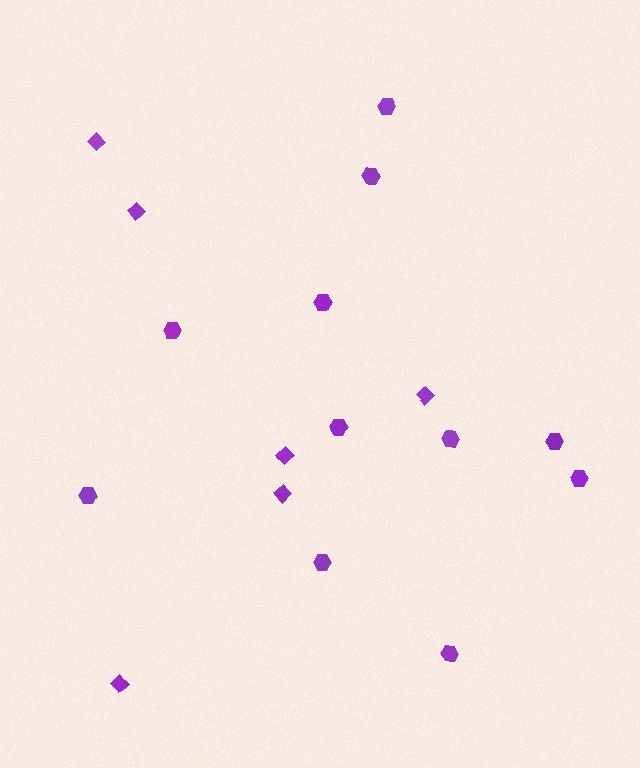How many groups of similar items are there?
There are 2 groups: one group of hexagons (11) and one group of diamonds (6).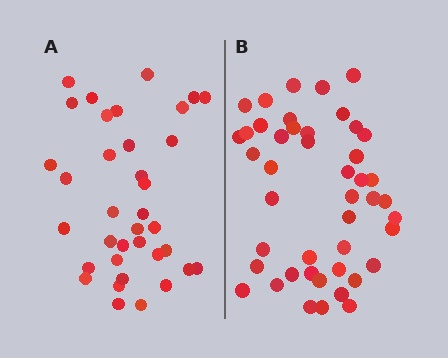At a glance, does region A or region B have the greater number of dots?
Region B (the right region) has more dots.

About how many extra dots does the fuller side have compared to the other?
Region B has roughly 8 or so more dots than region A.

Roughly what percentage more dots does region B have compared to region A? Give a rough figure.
About 25% more.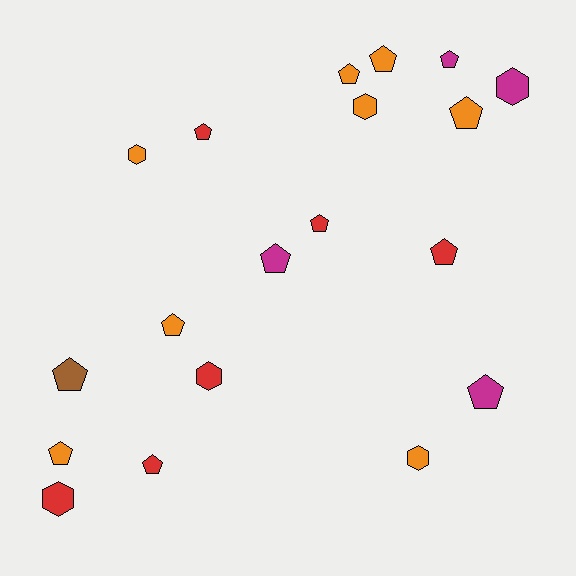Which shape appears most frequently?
Pentagon, with 13 objects.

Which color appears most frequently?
Orange, with 8 objects.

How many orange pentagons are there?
There are 5 orange pentagons.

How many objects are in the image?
There are 19 objects.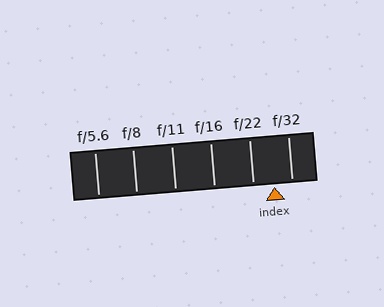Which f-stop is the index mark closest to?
The index mark is closest to f/32.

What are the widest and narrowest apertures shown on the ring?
The widest aperture shown is f/5.6 and the narrowest is f/32.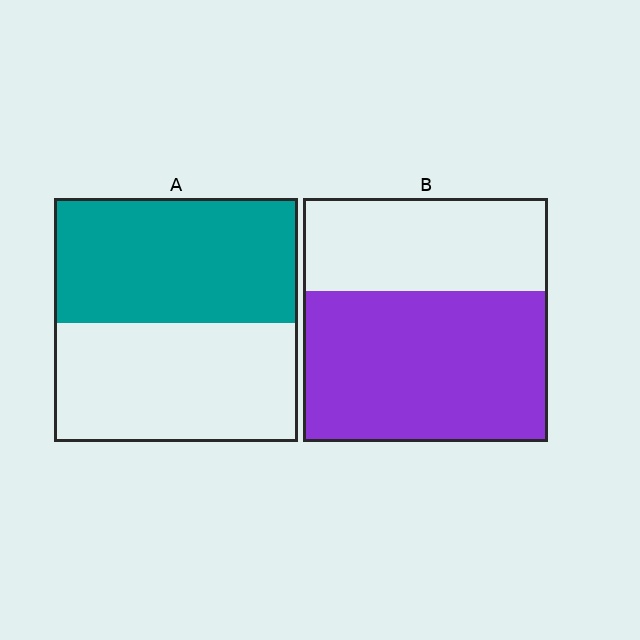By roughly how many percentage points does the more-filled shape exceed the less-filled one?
By roughly 10 percentage points (B over A).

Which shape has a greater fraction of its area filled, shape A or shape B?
Shape B.